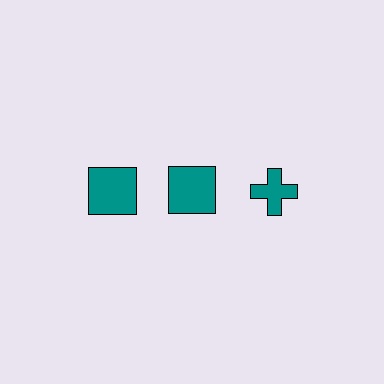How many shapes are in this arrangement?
There are 3 shapes arranged in a grid pattern.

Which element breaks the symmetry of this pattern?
The teal cross in the top row, center column breaks the symmetry. All other shapes are teal squares.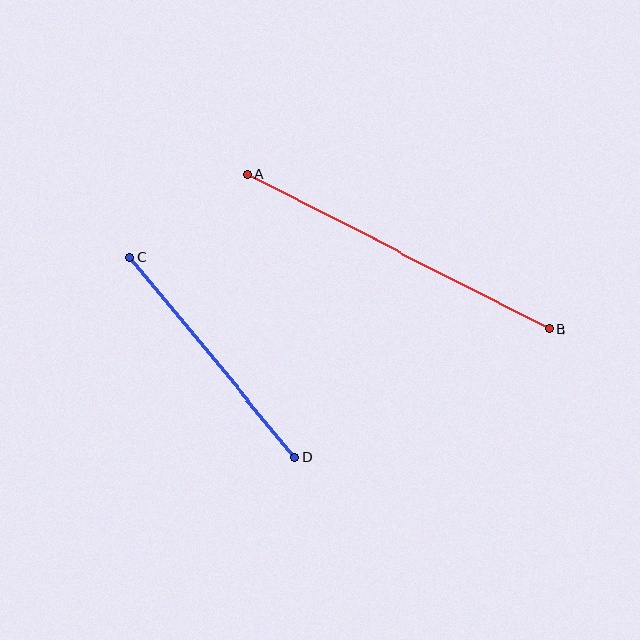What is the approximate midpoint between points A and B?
The midpoint is at approximately (398, 252) pixels.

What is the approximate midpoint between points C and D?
The midpoint is at approximately (213, 357) pixels.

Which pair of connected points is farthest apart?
Points A and B are farthest apart.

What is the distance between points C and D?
The distance is approximately 259 pixels.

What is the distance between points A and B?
The distance is approximately 340 pixels.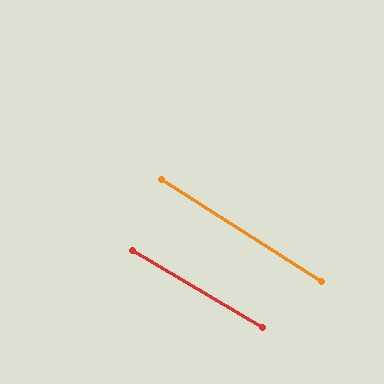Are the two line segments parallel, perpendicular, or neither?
Parallel — their directions differ by only 2.0°.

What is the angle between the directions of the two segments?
Approximately 2 degrees.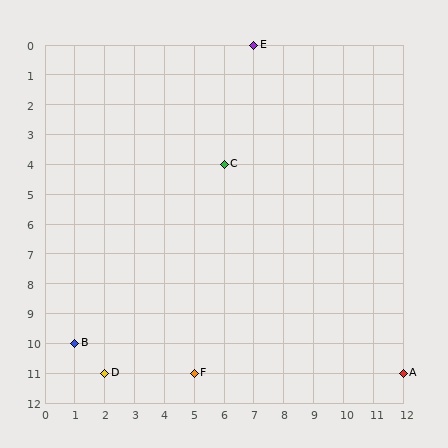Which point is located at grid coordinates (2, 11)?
Point D is at (2, 11).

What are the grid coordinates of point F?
Point F is at grid coordinates (5, 11).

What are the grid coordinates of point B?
Point B is at grid coordinates (1, 10).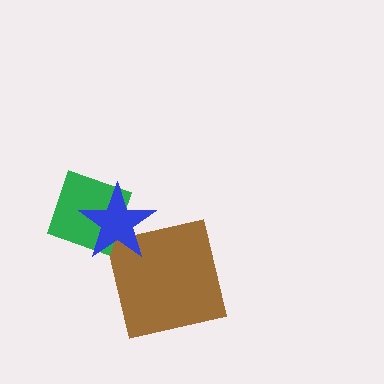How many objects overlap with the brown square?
1 object overlaps with the brown square.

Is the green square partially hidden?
Yes, it is partially covered by another shape.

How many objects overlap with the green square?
1 object overlaps with the green square.